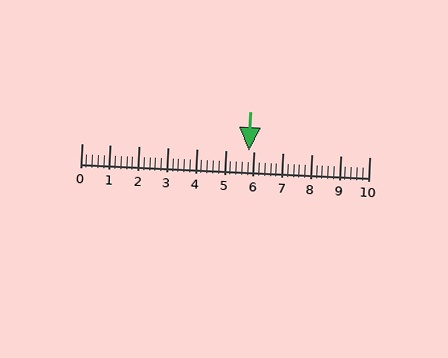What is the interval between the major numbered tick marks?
The major tick marks are spaced 1 units apart.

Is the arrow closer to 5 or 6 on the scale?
The arrow is closer to 6.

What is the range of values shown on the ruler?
The ruler shows values from 0 to 10.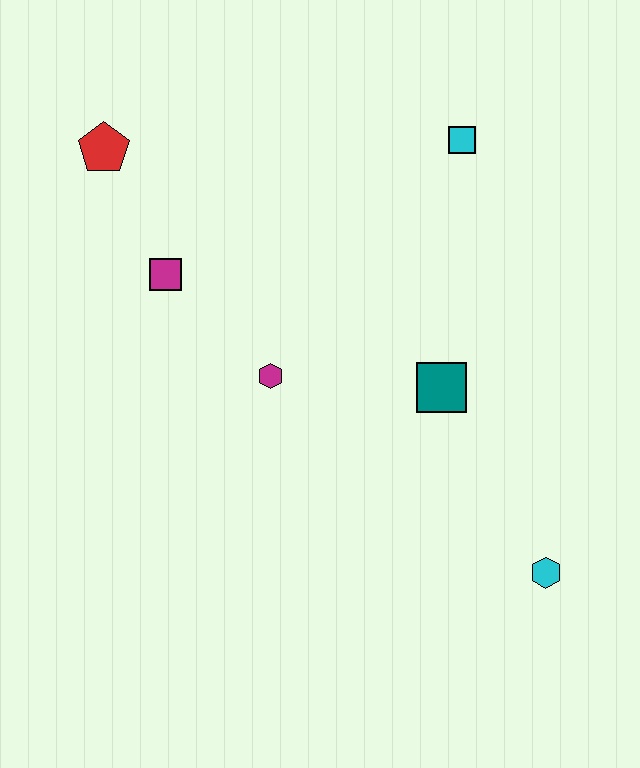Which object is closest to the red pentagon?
The magenta square is closest to the red pentagon.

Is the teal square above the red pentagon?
No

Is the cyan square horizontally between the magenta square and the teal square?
No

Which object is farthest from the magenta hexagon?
The cyan hexagon is farthest from the magenta hexagon.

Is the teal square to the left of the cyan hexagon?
Yes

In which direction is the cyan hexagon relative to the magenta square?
The cyan hexagon is to the right of the magenta square.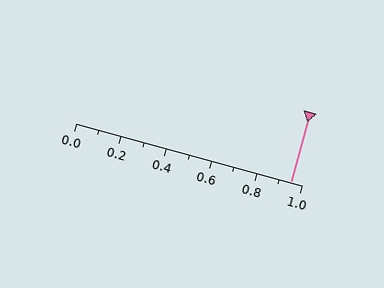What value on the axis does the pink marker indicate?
The marker indicates approximately 0.95.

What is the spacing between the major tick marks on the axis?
The major ticks are spaced 0.2 apart.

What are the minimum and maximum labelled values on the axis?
The axis runs from 0.0 to 1.0.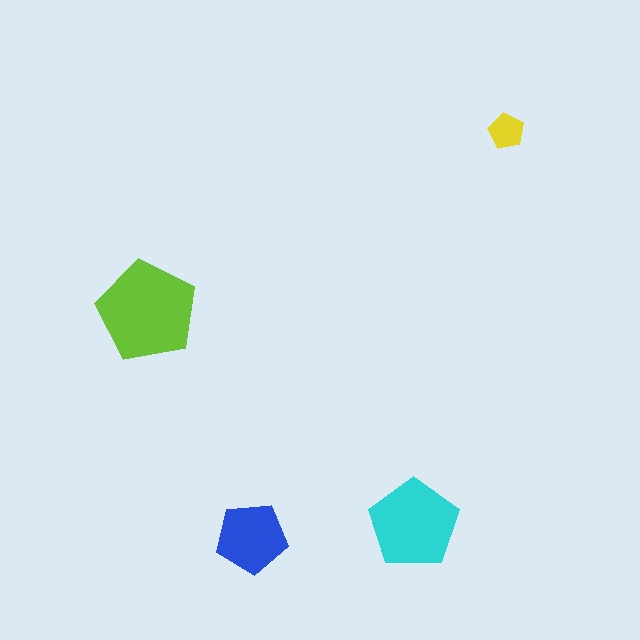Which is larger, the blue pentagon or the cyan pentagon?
The cyan one.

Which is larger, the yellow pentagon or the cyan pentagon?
The cyan one.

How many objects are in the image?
There are 4 objects in the image.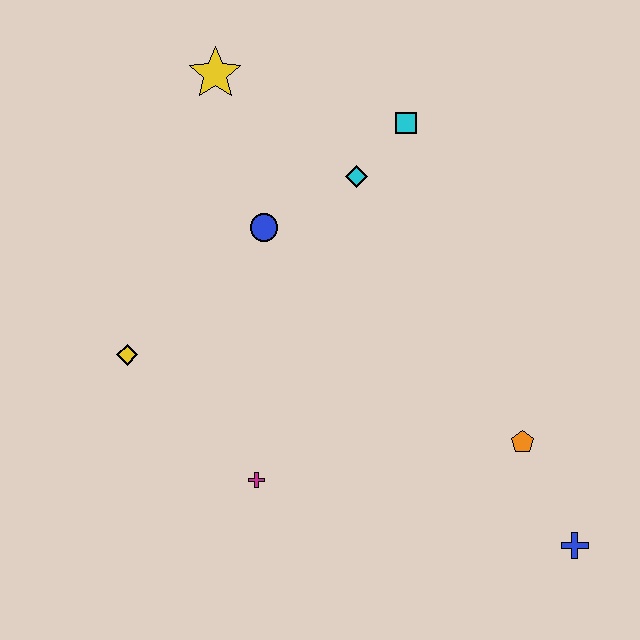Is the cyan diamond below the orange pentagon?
No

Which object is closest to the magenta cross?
The yellow diamond is closest to the magenta cross.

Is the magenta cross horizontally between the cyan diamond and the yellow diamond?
Yes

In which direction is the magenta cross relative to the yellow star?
The magenta cross is below the yellow star.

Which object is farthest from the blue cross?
The yellow star is farthest from the blue cross.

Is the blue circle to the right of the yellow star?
Yes